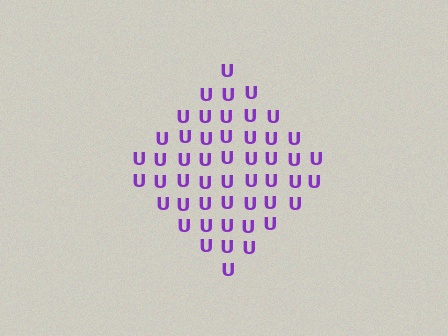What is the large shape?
The large shape is a diamond.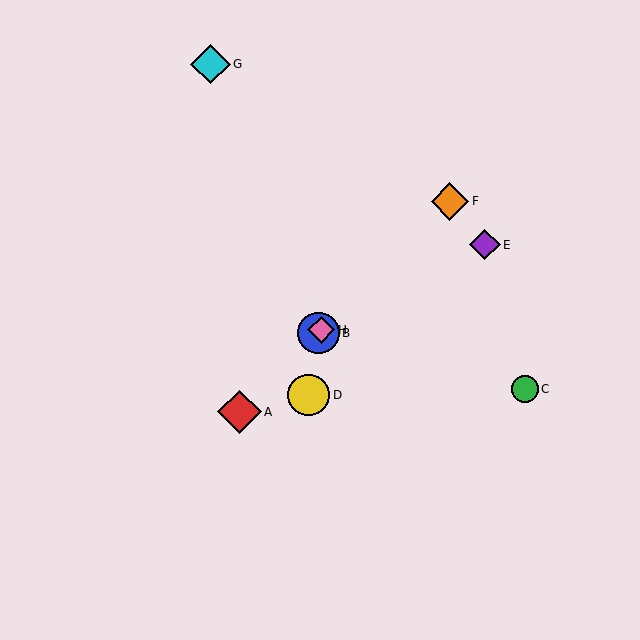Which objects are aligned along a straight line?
Objects A, B, F, H are aligned along a straight line.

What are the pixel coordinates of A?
Object A is at (239, 412).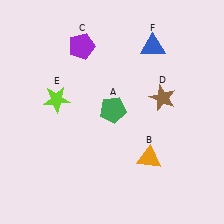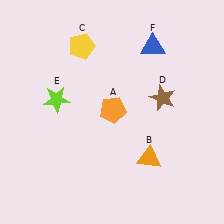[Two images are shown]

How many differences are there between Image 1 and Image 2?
There are 2 differences between the two images.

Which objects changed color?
A changed from green to orange. C changed from purple to yellow.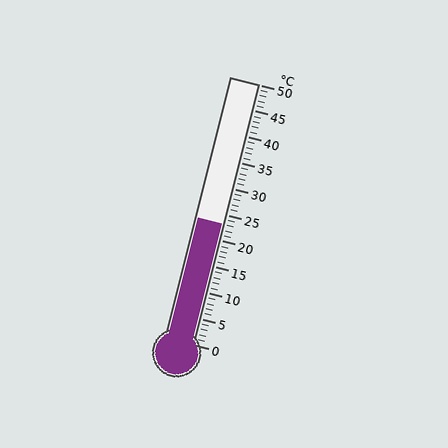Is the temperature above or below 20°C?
The temperature is above 20°C.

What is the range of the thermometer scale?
The thermometer scale ranges from 0°C to 50°C.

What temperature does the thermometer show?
The thermometer shows approximately 23°C.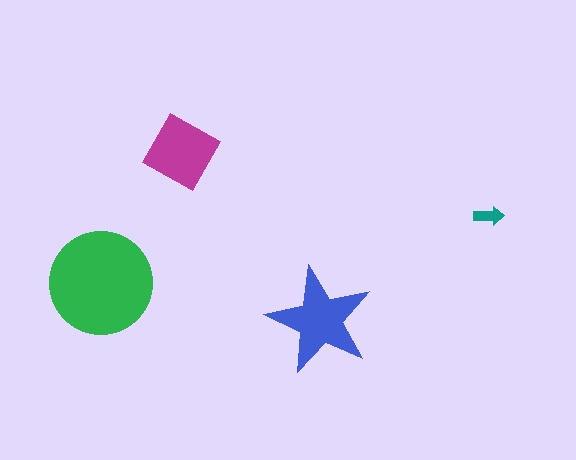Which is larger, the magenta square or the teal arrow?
The magenta square.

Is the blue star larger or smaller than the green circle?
Smaller.